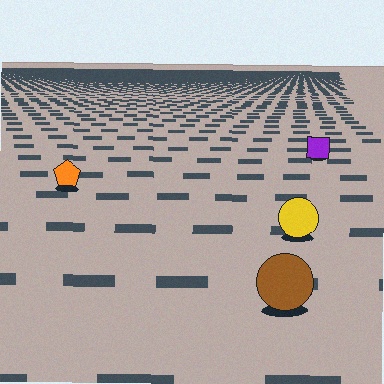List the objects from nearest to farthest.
From nearest to farthest: the brown circle, the yellow circle, the orange pentagon, the purple square.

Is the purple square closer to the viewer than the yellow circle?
No. The yellow circle is closer — you can tell from the texture gradient: the ground texture is coarser near it.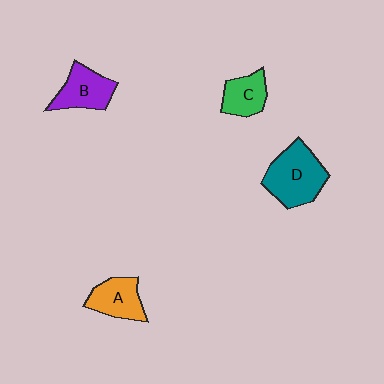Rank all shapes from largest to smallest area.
From largest to smallest: D (teal), B (purple), A (orange), C (green).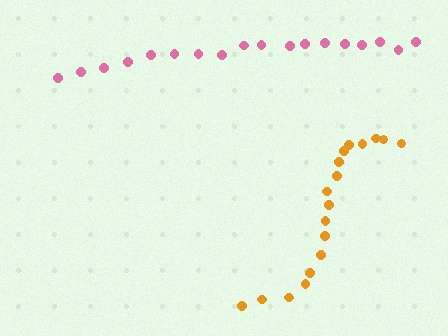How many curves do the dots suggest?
There are 2 distinct paths.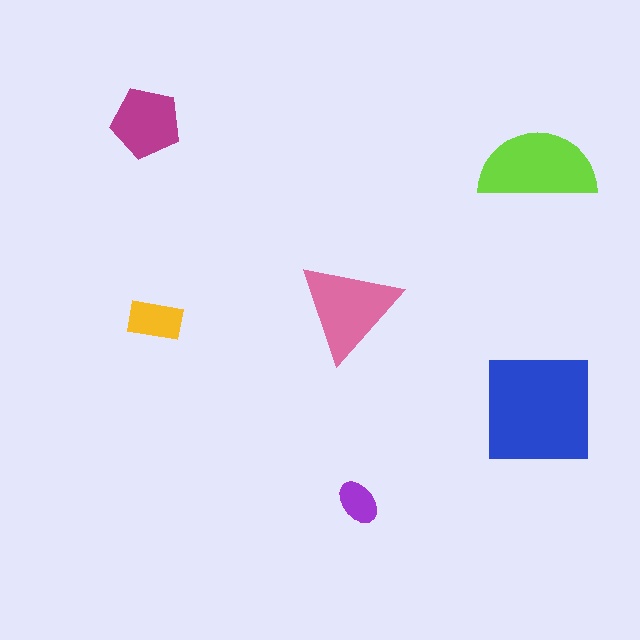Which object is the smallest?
The purple ellipse.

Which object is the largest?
The blue square.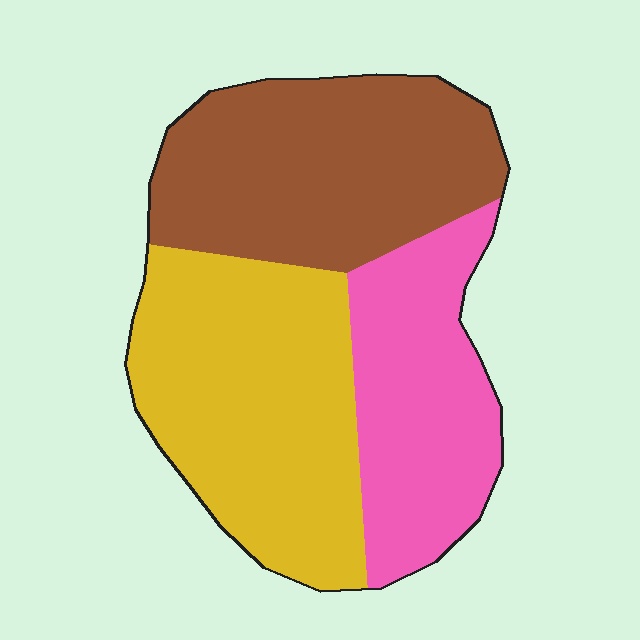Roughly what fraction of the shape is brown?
Brown covers 35% of the shape.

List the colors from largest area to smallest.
From largest to smallest: yellow, brown, pink.